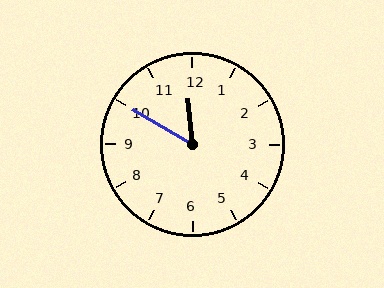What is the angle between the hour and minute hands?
Approximately 55 degrees.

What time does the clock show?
11:50.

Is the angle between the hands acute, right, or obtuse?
It is acute.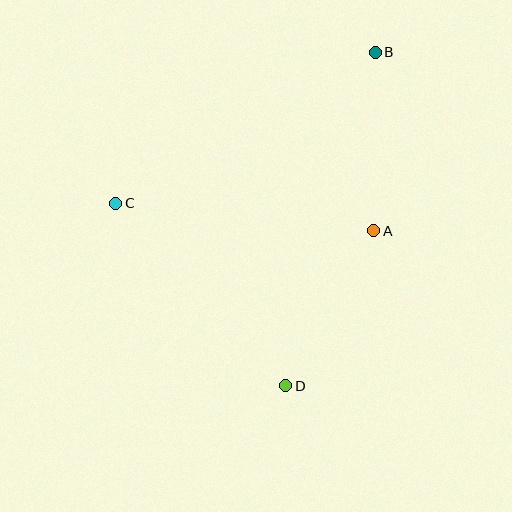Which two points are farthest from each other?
Points B and D are farthest from each other.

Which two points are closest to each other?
Points A and D are closest to each other.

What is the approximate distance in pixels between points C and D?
The distance between C and D is approximately 250 pixels.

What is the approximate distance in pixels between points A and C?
The distance between A and C is approximately 259 pixels.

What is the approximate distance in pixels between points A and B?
The distance between A and B is approximately 178 pixels.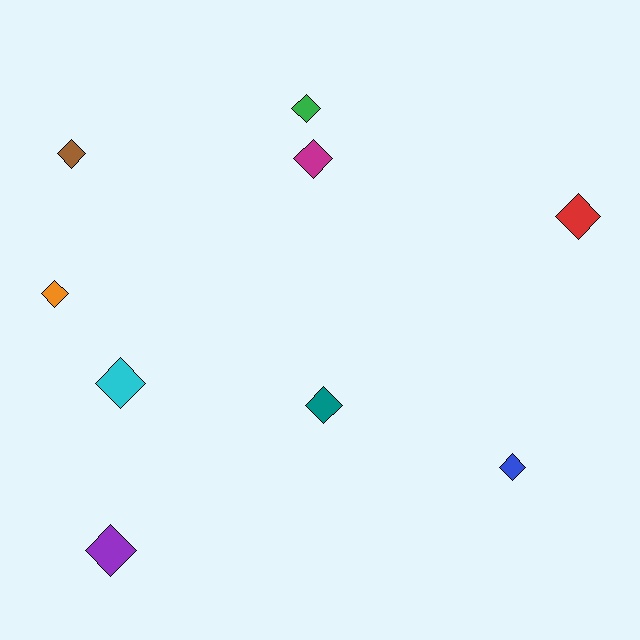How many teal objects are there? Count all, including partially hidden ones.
There is 1 teal object.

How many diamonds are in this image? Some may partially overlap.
There are 9 diamonds.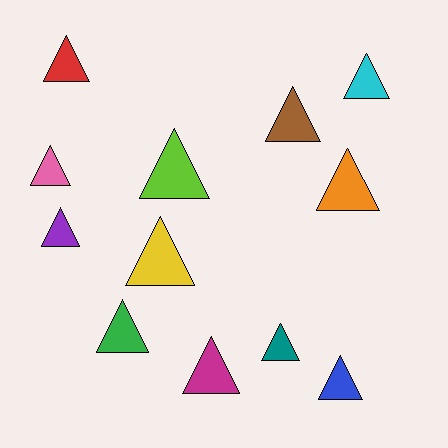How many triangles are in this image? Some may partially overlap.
There are 12 triangles.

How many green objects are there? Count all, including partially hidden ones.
There is 1 green object.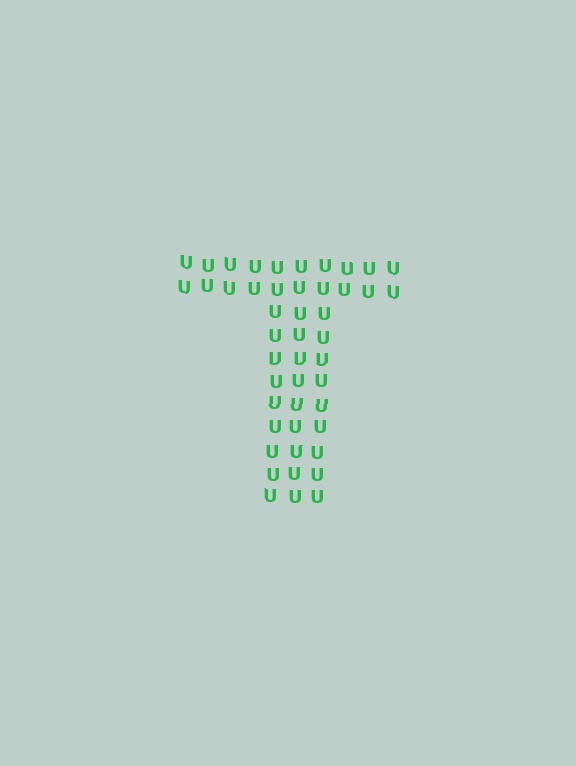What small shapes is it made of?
It is made of small letter U's.